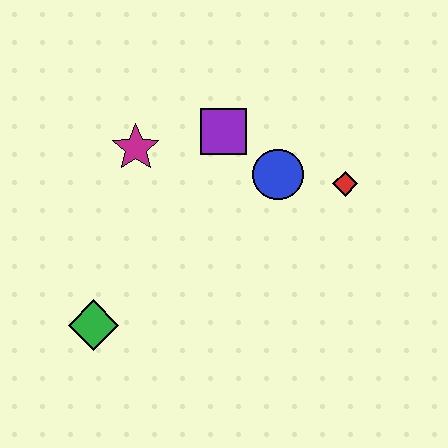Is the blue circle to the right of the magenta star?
Yes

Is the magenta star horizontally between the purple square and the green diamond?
Yes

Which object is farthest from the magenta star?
The red diamond is farthest from the magenta star.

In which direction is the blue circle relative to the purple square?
The blue circle is to the right of the purple square.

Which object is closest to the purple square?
The blue circle is closest to the purple square.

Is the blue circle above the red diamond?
Yes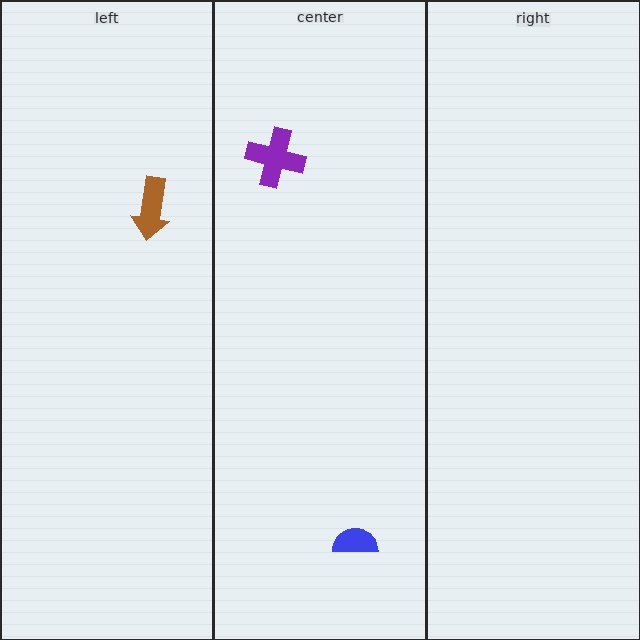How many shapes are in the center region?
2.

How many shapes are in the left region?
1.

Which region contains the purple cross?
The center region.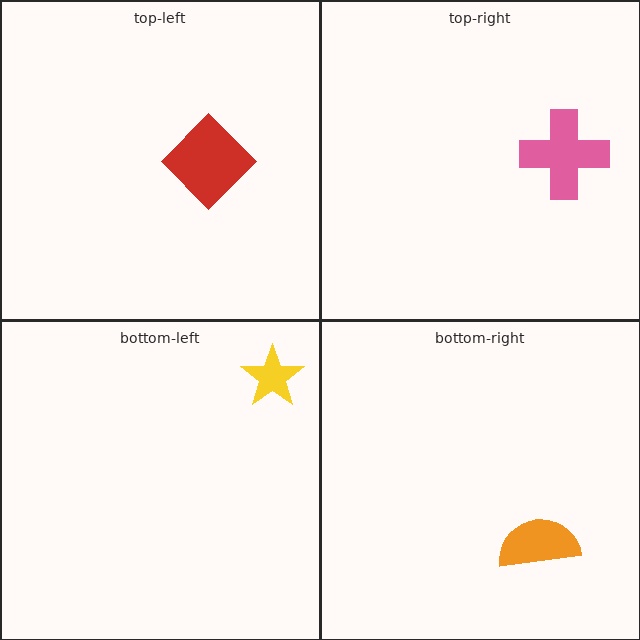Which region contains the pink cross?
The top-right region.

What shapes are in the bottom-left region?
The yellow star.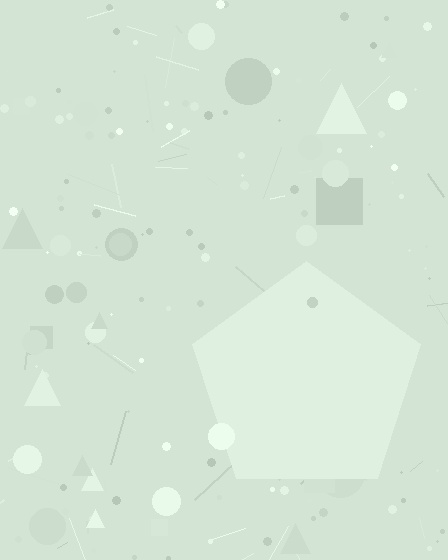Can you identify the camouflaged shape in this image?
The camouflaged shape is a pentagon.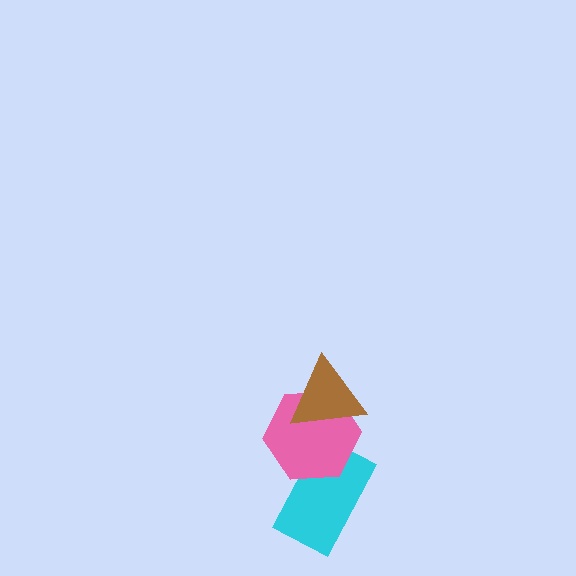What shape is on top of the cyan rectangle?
The pink hexagon is on top of the cyan rectangle.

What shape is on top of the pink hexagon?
The brown triangle is on top of the pink hexagon.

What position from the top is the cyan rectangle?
The cyan rectangle is 3rd from the top.